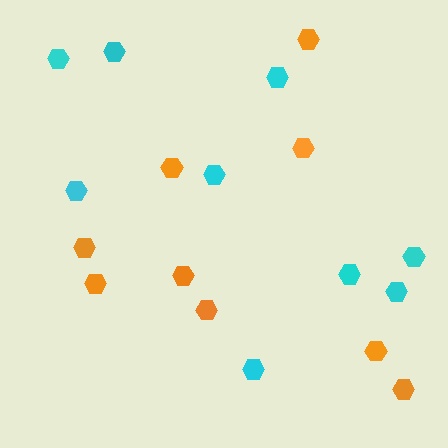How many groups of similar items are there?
There are 2 groups: one group of cyan hexagons (9) and one group of orange hexagons (9).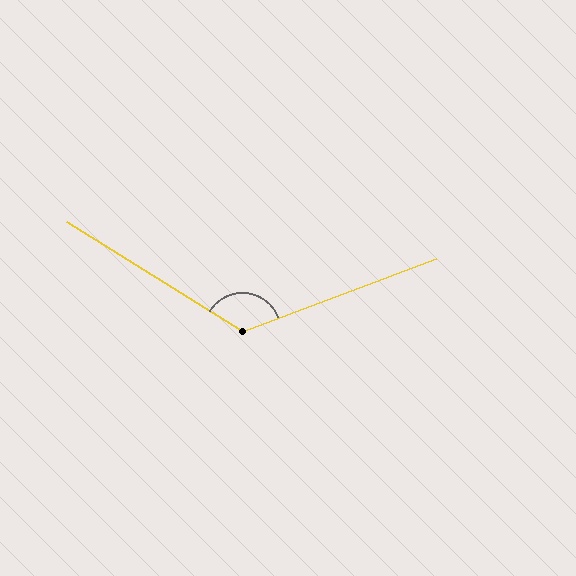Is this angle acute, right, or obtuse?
It is obtuse.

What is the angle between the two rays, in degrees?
Approximately 127 degrees.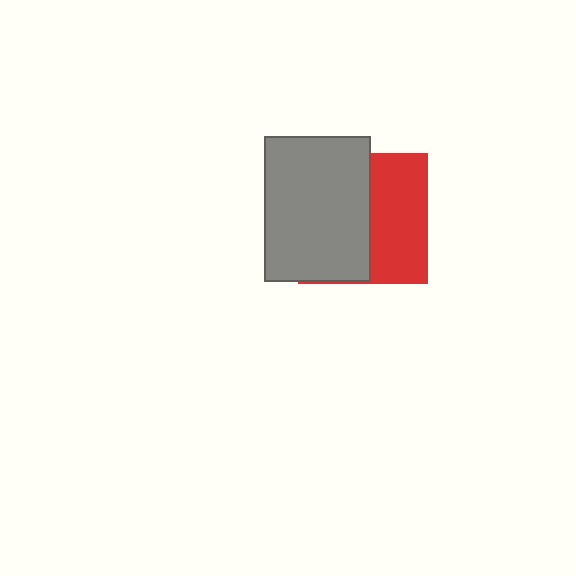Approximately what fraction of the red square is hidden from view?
Roughly 56% of the red square is hidden behind the gray rectangle.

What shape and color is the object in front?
The object in front is a gray rectangle.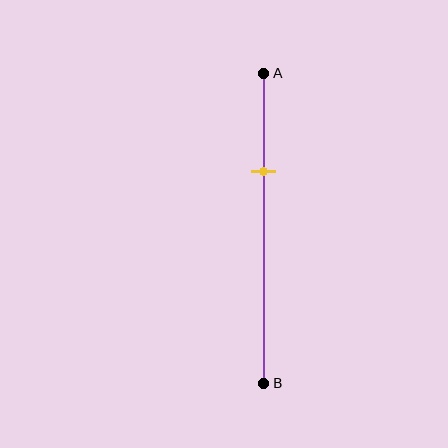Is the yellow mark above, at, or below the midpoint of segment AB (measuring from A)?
The yellow mark is above the midpoint of segment AB.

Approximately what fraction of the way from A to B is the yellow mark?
The yellow mark is approximately 30% of the way from A to B.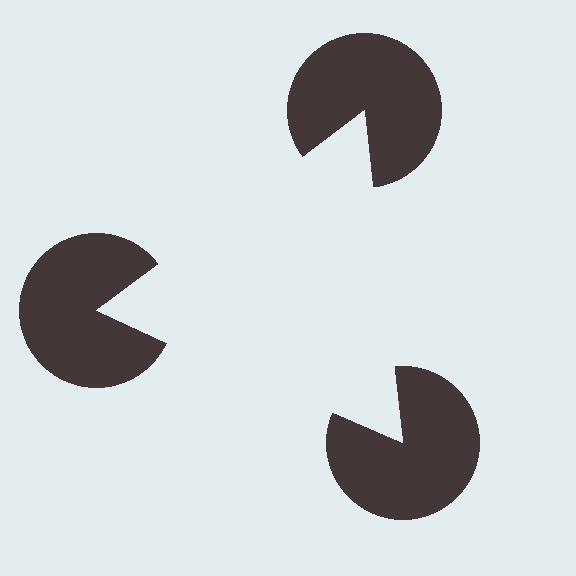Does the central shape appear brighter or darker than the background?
It typically appears slightly brighter than the background, even though no actual brightness change is drawn.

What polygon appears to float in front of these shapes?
An illusory triangle — its edges are inferred from the aligned wedge cuts in the pac-man discs, not physically drawn.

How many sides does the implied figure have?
3 sides.